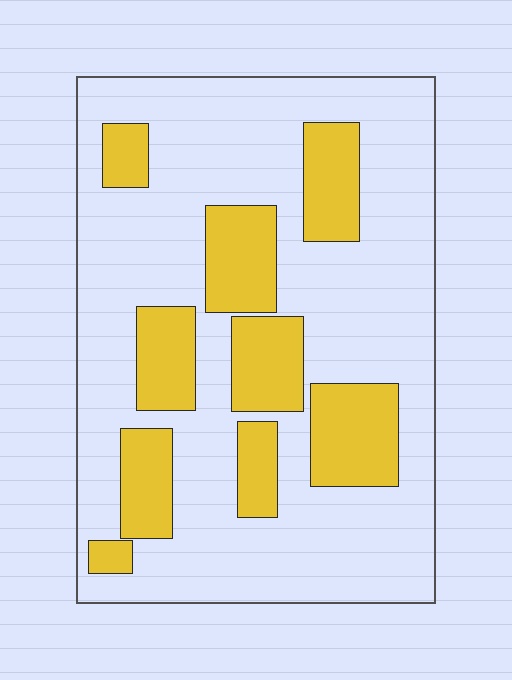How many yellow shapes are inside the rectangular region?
9.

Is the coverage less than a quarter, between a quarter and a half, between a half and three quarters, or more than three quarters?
Between a quarter and a half.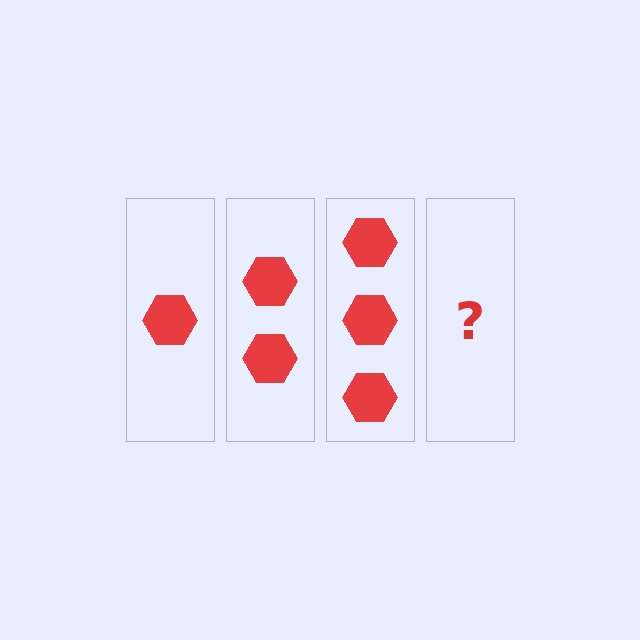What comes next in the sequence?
The next element should be 4 hexagons.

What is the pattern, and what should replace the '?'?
The pattern is that each step adds one more hexagon. The '?' should be 4 hexagons.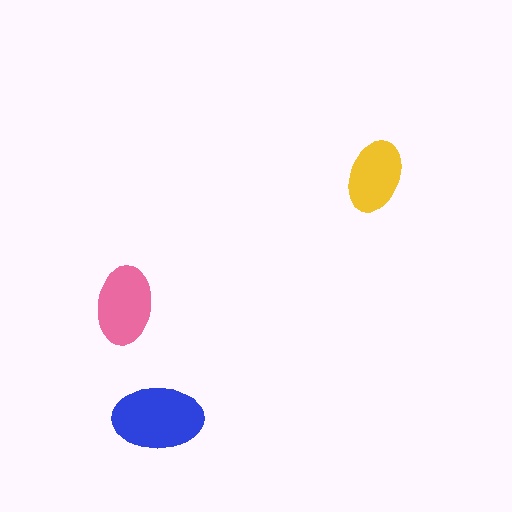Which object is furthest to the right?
The yellow ellipse is rightmost.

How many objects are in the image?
There are 3 objects in the image.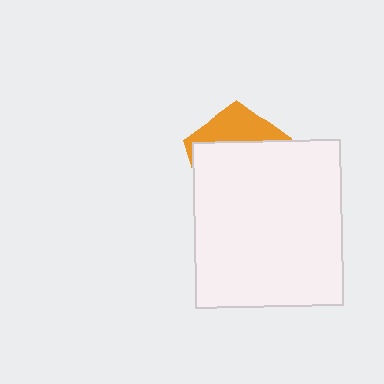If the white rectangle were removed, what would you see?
You would see the complete orange pentagon.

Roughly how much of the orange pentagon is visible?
A small part of it is visible (roughly 30%).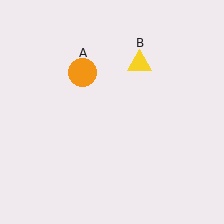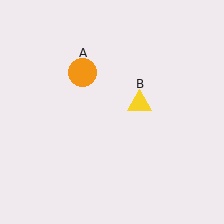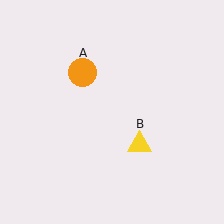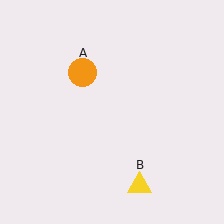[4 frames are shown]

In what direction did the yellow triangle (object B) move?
The yellow triangle (object B) moved down.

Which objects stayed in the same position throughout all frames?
Orange circle (object A) remained stationary.